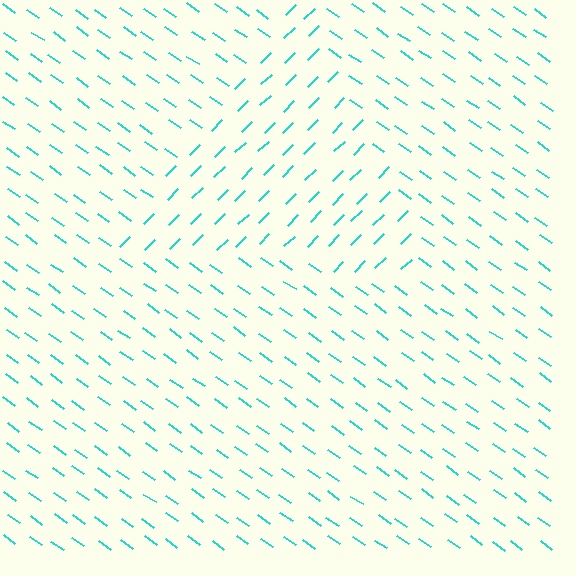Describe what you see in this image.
The image is filled with small cyan line segments. A triangle region in the image has lines oriented differently from the surrounding lines, creating a visible texture boundary.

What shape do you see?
I see a triangle.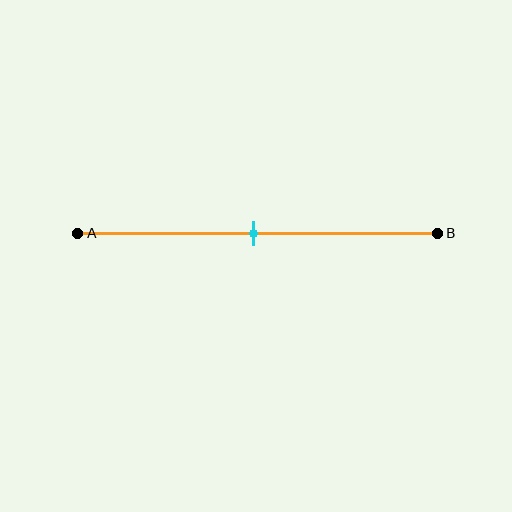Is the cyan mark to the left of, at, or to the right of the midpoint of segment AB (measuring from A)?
The cyan mark is approximately at the midpoint of segment AB.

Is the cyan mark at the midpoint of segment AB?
Yes, the mark is approximately at the midpoint.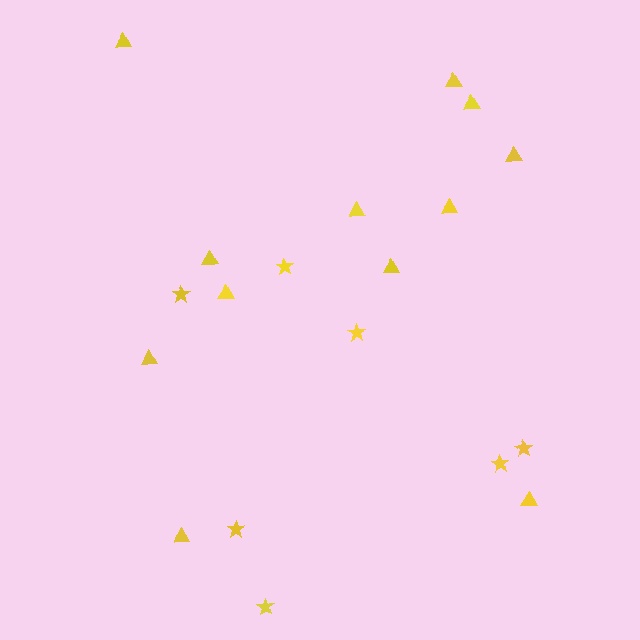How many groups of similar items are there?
There are 2 groups: one group of stars (7) and one group of triangles (12).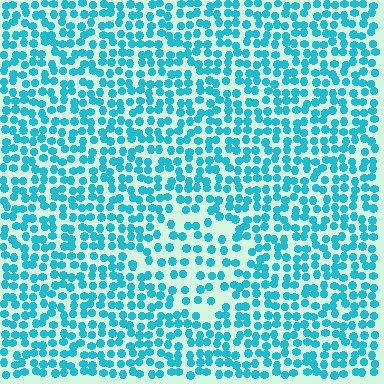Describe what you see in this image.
The image contains small cyan elements arranged at two different densities. A diamond-shaped region is visible where the elements are less densely packed than the surrounding area.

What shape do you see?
I see a diamond.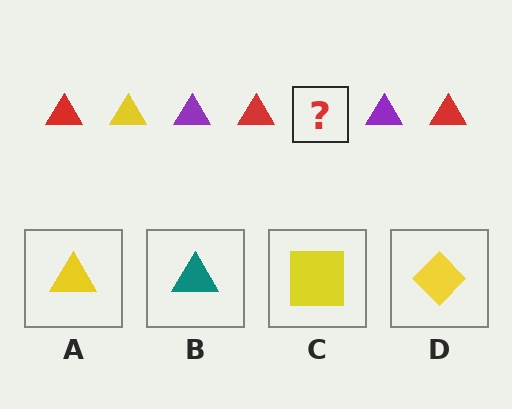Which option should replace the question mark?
Option A.